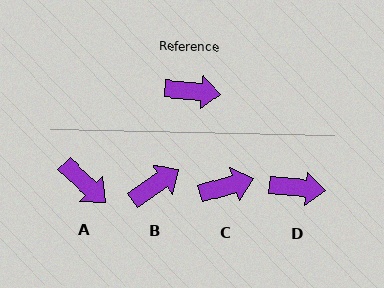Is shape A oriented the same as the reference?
No, it is off by about 37 degrees.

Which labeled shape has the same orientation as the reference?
D.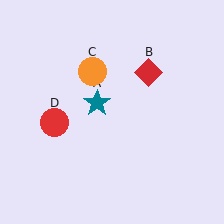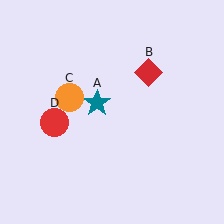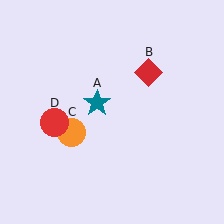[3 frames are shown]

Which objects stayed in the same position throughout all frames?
Teal star (object A) and red diamond (object B) and red circle (object D) remained stationary.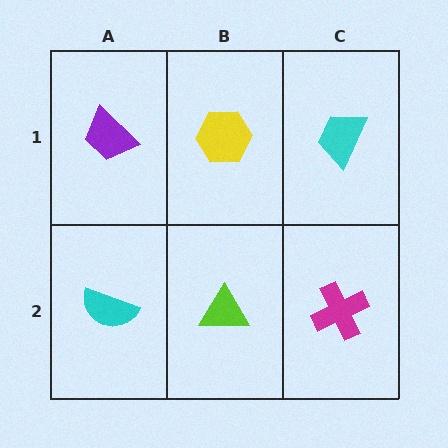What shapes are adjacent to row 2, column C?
A cyan trapezoid (row 1, column C), a lime triangle (row 2, column B).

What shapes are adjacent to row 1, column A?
A cyan semicircle (row 2, column A), a yellow hexagon (row 1, column B).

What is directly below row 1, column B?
A lime triangle.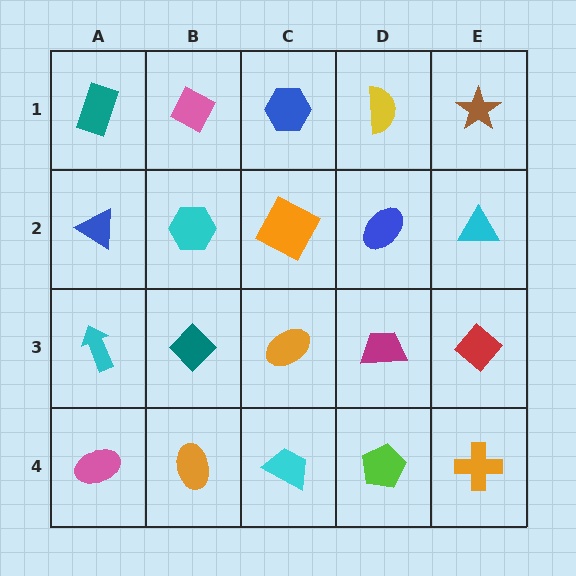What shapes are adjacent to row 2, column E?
A brown star (row 1, column E), a red diamond (row 3, column E), a blue ellipse (row 2, column D).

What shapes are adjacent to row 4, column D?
A magenta trapezoid (row 3, column D), a cyan trapezoid (row 4, column C), an orange cross (row 4, column E).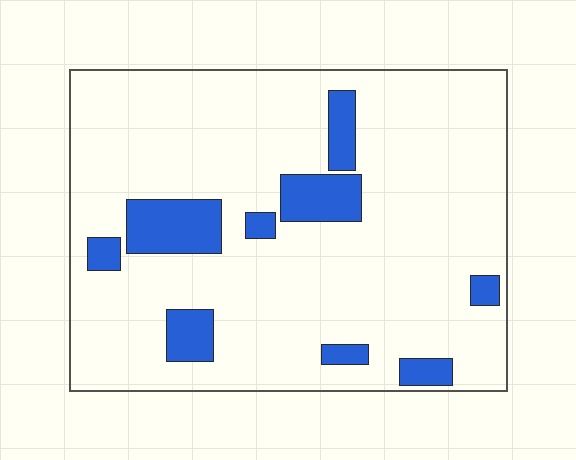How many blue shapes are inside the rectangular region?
9.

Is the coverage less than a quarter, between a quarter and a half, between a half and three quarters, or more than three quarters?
Less than a quarter.